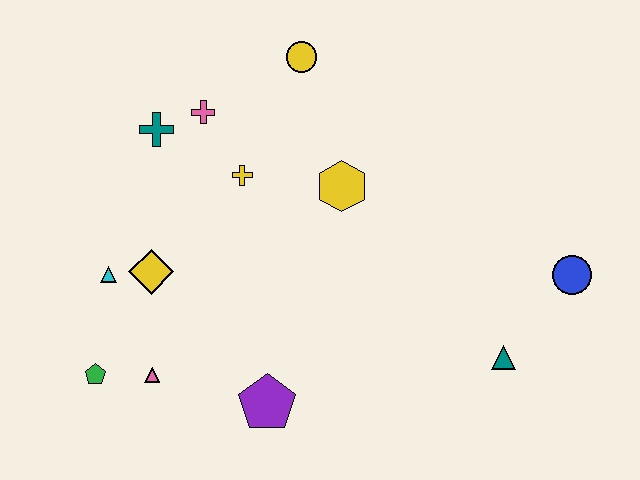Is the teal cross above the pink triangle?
Yes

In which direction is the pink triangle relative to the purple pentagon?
The pink triangle is to the left of the purple pentagon.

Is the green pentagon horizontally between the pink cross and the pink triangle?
No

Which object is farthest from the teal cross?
The blue circle is farthest from the teal cross.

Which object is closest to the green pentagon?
The pink triangle is closest to the green pentagon.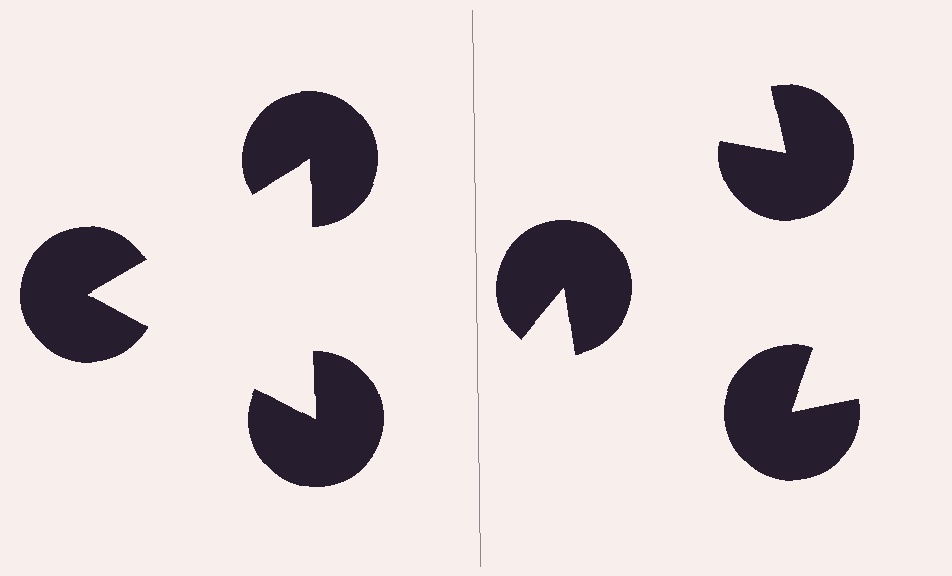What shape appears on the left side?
An illusory triangle.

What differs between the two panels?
The pac-man discs are positioned identically on both sides; only the wedge orientations differ. On the left they align to a triangle; on the right they are misaligned.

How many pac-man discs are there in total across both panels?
6 — 3 on each side.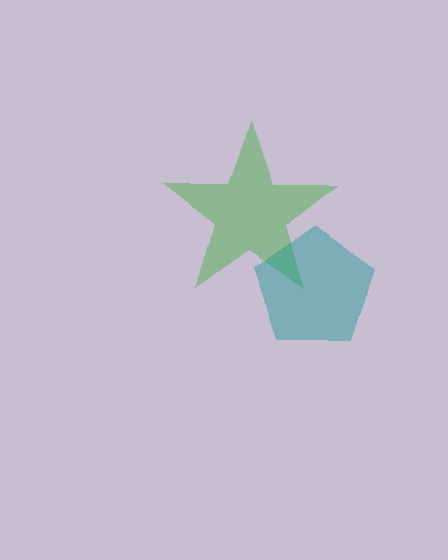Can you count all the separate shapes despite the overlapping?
Yes, there are 2 separate shapes.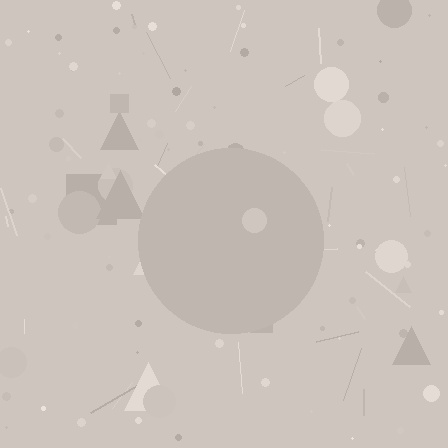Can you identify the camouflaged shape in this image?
The camouflaged shape is a circle.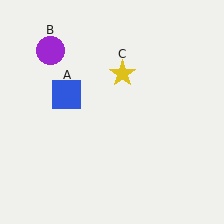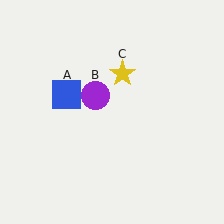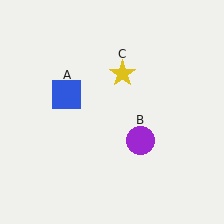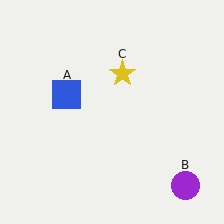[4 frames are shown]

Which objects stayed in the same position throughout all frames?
Blue square (object A) and yellow star (object C) remained stationary.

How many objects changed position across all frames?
1 object changed position: purple circle (object B).